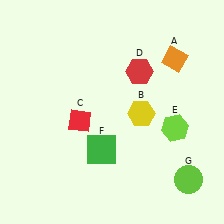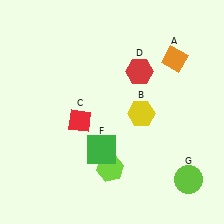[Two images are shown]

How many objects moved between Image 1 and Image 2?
1 object moved between the two images.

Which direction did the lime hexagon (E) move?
The lime hexagon (E) moved left.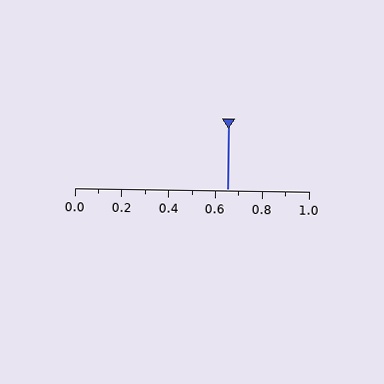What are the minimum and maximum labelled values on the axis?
The axis runs from 0.0 to 1.0.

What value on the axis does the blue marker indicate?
The marker indicates approximately 0.65.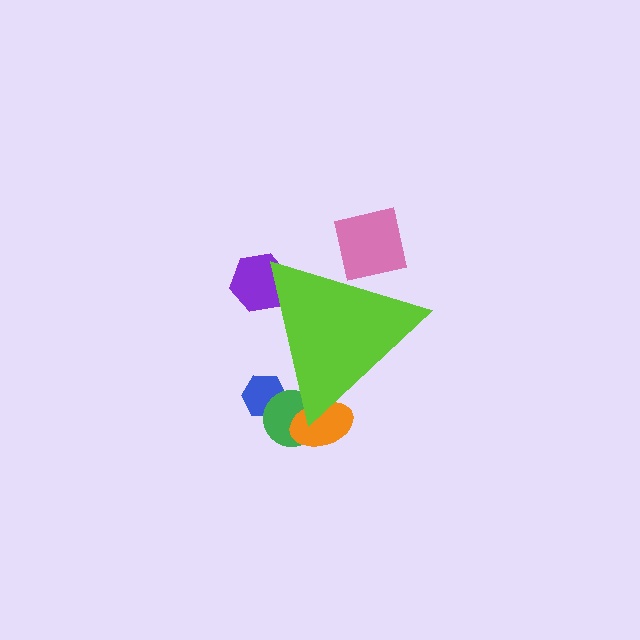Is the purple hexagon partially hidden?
Yes, the purple hexagon is partially hidden behind the lime triangle.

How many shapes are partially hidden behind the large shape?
6 shapes are partially hidden.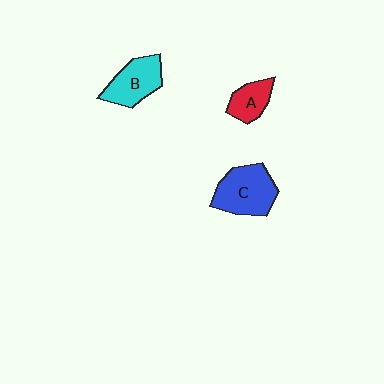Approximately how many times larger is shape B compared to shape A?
Approximately 1.5 times.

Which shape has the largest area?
Shape C (blue).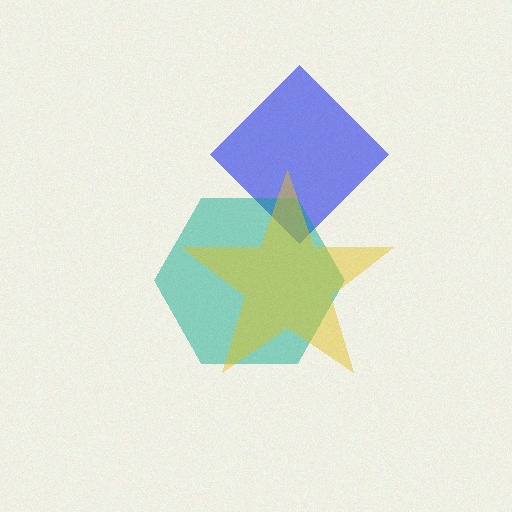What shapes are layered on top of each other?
The layered shapes are: a blue diamond, a teal hexagon, a yellow star.